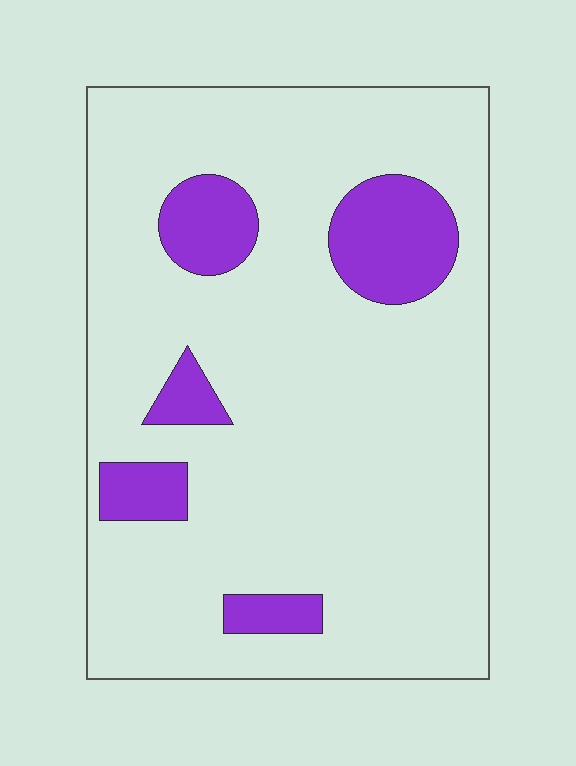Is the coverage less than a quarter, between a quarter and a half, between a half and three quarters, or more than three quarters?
Less than a quarter.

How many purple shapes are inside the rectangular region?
5.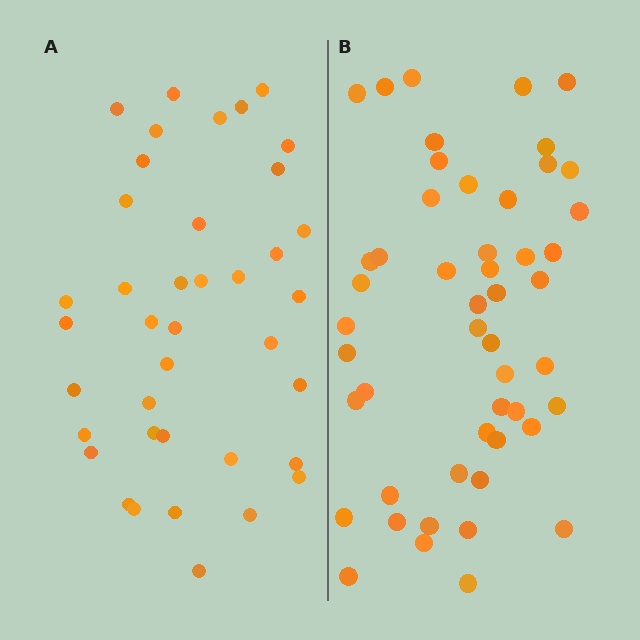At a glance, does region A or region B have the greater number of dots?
Region B (the right region) has more dots.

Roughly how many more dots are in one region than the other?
Region B has roughly 12 or so more dots than region A.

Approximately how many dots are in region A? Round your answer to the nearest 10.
About 40 dots. (The exact count is 39, which rounds to 40.)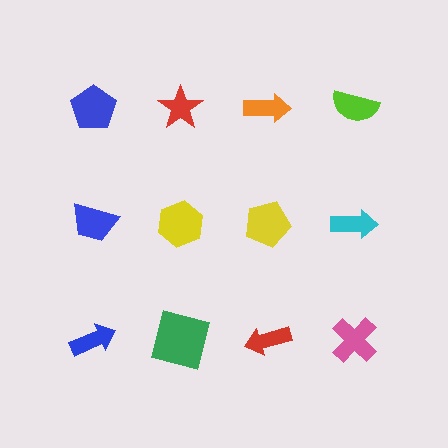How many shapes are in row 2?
4 shapes.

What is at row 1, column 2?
A red star.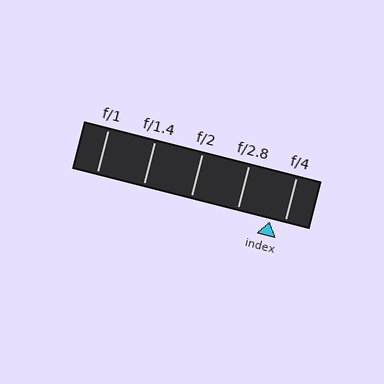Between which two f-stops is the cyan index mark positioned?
The index mark is between f/2.8 and f/4.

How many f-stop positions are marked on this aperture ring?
There are 5 f-stop positions marked.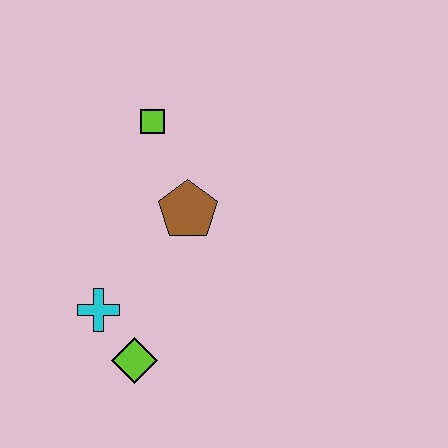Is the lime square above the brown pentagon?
Yes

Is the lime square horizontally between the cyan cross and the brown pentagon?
Yes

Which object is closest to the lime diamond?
The cyan cross is closest to the lime diamond.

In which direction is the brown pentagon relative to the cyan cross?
The brown pentagon is above the cyan cross.